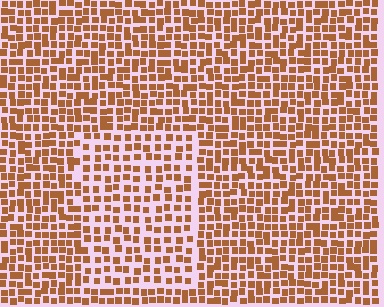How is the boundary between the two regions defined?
The boundary is defined by a change in element density (approximately 1.5x ratio). All elements are the same color, size, and shape.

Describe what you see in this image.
The image contains small brown elements arranged at two different densities. A rectangle-shaped region is visible where the elements are less densely packed than the surrounding area.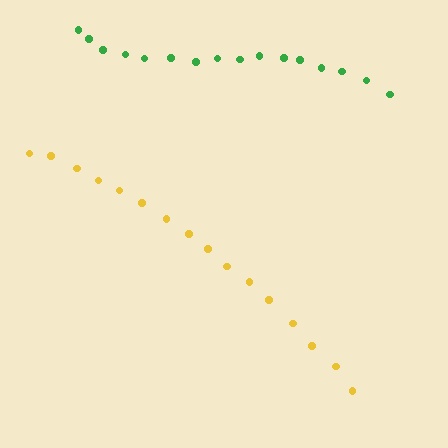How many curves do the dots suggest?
There are 2 distinct paths.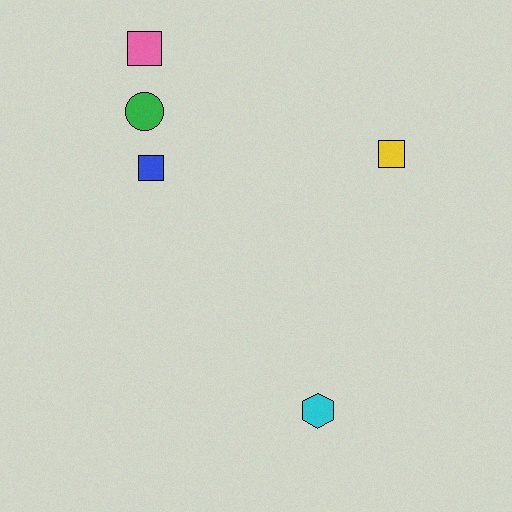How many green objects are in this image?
There is 1 green object.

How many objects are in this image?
There are 5 objects.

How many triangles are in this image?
There are no triangles.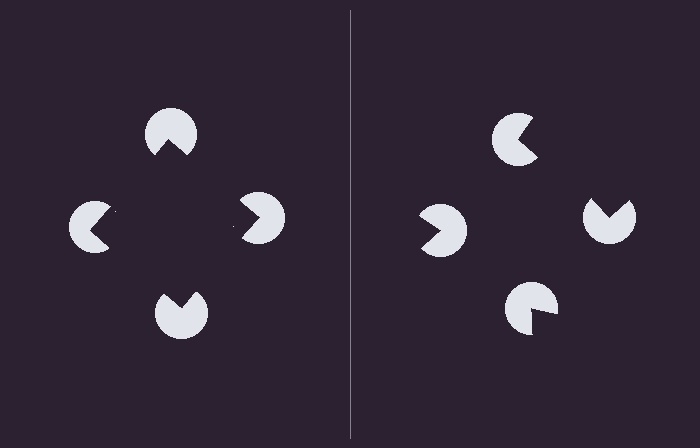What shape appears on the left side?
An illusory square.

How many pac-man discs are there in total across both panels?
8 — 4 on each side.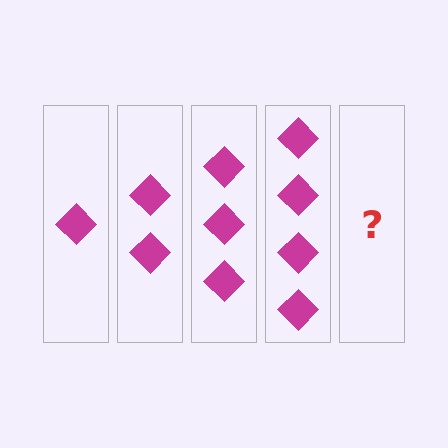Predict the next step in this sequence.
The next step is 5 diamonds.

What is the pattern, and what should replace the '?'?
The pattern is that each step adds one more diamond. The '?' should be 5 diamonds.